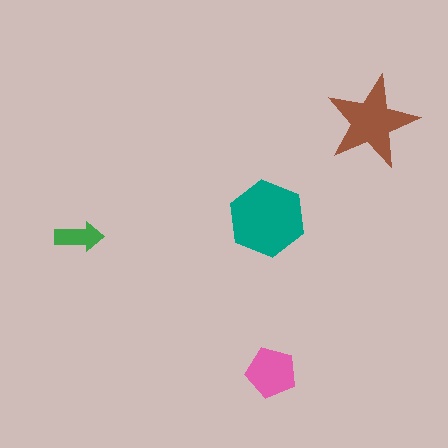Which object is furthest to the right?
The brown star is rightmost.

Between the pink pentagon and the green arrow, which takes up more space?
The pink pentagon.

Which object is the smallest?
The green arrow.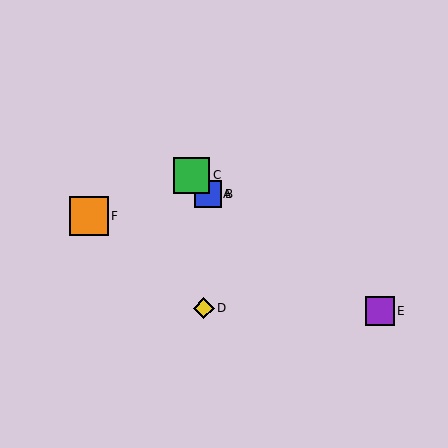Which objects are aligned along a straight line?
Objects A, B, C are aligned along a straight line.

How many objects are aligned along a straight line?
3 objects (A, B, C) are aligned along a straight line.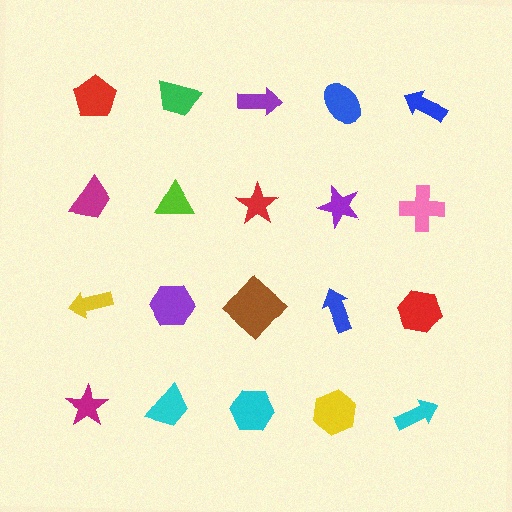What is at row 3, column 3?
A brown diamond.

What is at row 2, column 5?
A pink cross.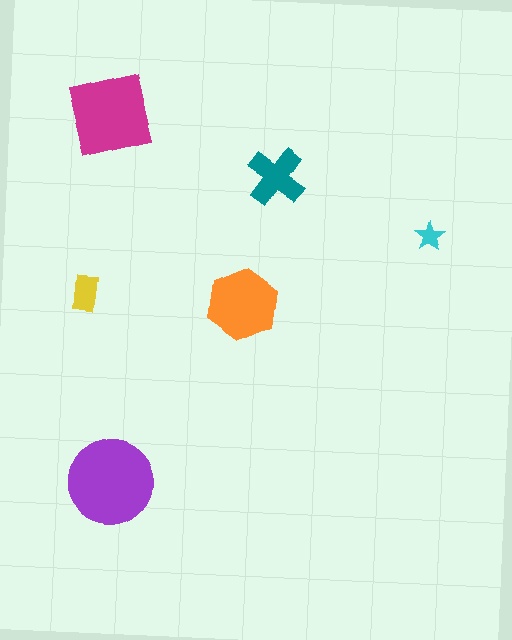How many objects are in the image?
There are 6 objects in the image.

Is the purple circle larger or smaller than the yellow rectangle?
Larger.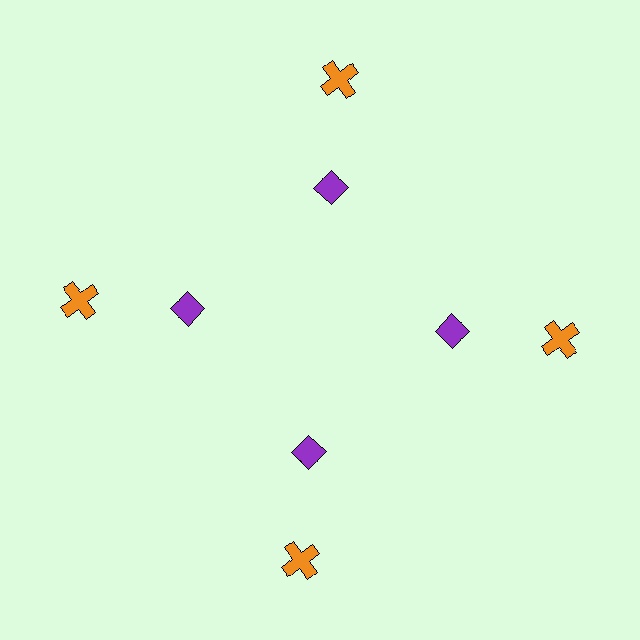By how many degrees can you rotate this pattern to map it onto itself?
The pattern maps onto itself every 90 degrees of rotation.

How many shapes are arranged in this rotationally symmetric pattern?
There are 8 shapes, arranged in 4 groups of 2.